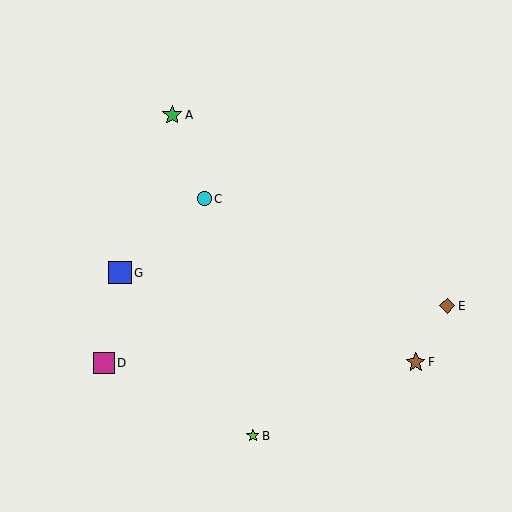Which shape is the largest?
The blue square (labeled G) is the largest.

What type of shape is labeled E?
Shape E is a brown diamond.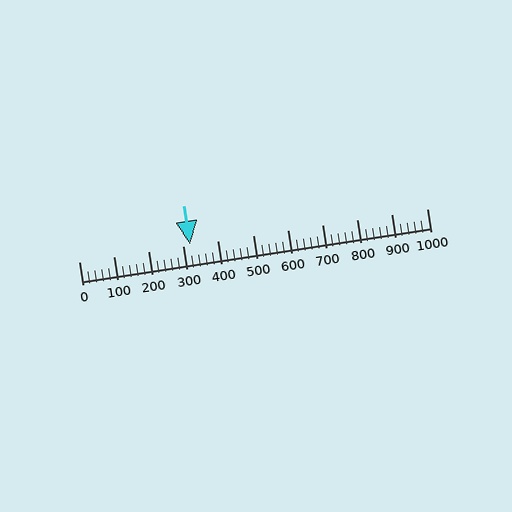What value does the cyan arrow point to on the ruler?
The cyan arrow points to approximately 319.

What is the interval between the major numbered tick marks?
The major tick marks are spaced 100 units apart.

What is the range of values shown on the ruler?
The ruler shows values from 0 to 1000.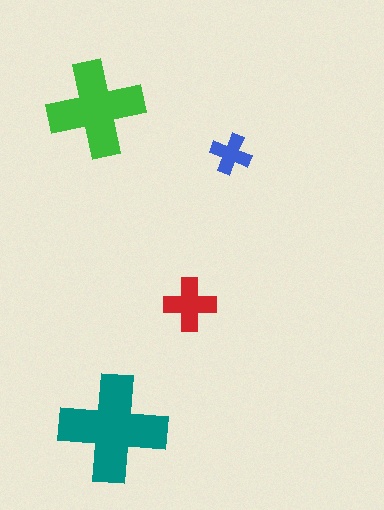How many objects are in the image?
There are 4 objects in the image.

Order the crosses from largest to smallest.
the teal one, the green one, the red one, the blue one.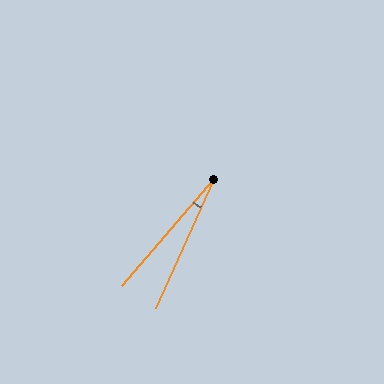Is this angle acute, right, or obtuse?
It is acute.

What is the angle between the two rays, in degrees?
Approximately 17 degrees.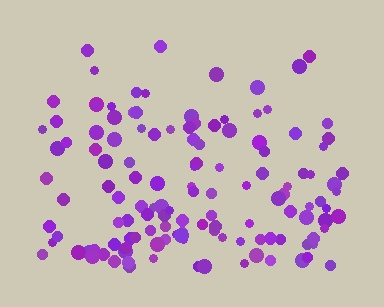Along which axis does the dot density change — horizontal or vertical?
Vertical.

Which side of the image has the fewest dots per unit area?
The top.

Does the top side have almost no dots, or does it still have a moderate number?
Still a moderate number, just noticeably fewer than the bottom.